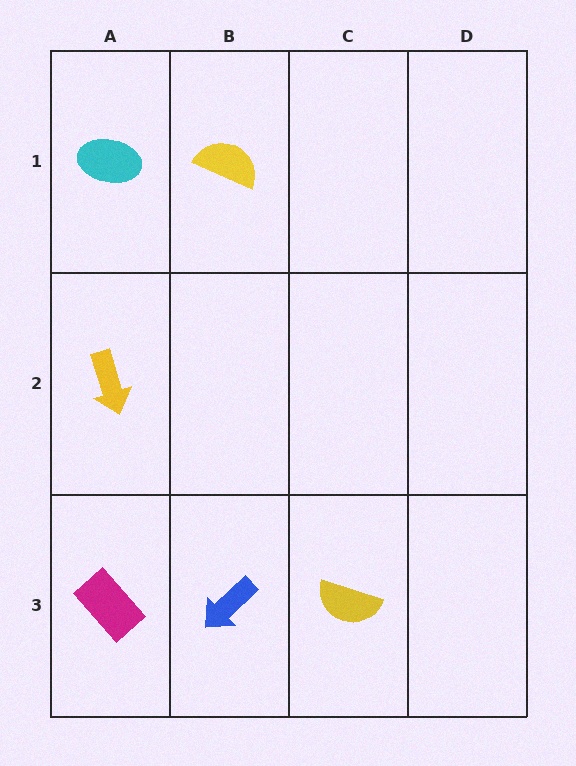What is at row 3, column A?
A magenta rectangle.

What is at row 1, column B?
A yellow semicircle.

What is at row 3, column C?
A yellow semicircle.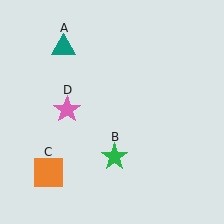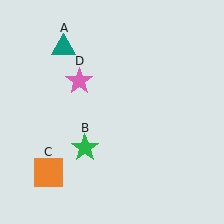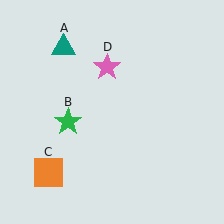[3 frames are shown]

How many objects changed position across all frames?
2 objects changed position: green star (object B), pink star (object D).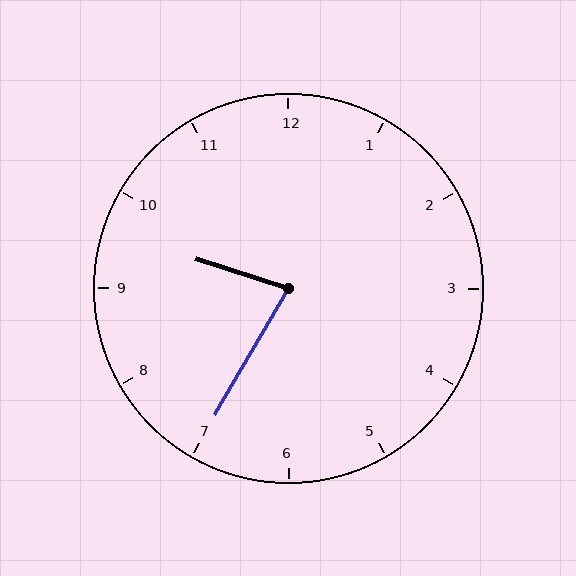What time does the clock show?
9:35.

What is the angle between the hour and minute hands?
Approximately 78 degrees.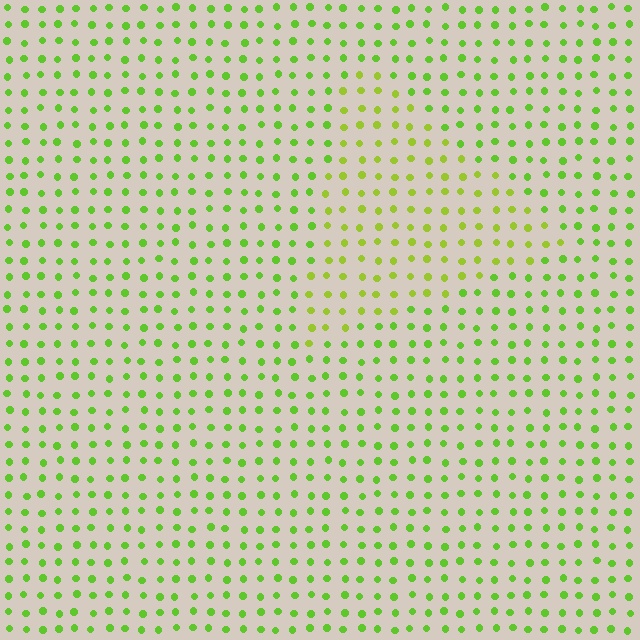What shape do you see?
I see a triangle.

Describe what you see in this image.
The image is filled with small lime elements in a uniform arrangement. A triangle-shaped region is visible where the elements are tinted to a slightly different hue, forming a subtle color boundary.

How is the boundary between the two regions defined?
The boundary is defined purely by a slight shift in hue (about 22 degrees). Spacing, size, and orientation are identical on both sides.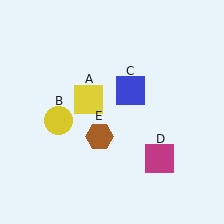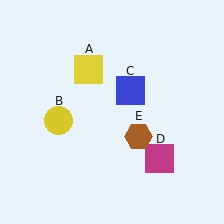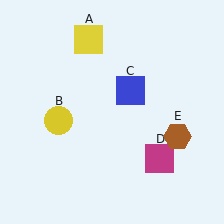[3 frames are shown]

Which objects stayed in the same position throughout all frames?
Yellow circle (object B) and blue square (object C) and magenta square (object D) remained stationary.